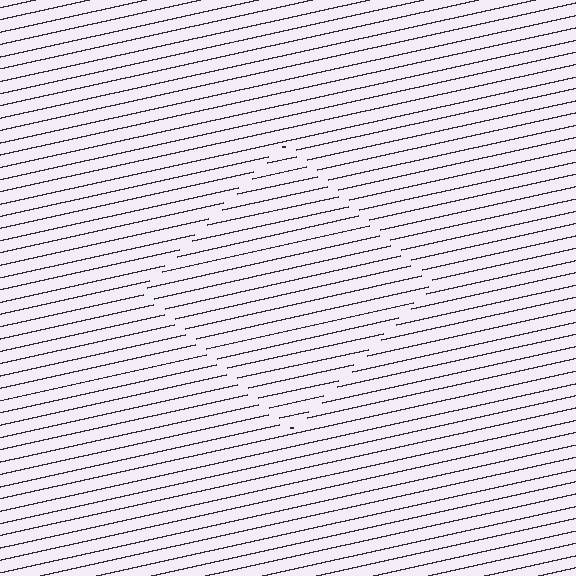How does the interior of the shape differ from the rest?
The interior of the shape contains the same grating, shifted by half a period — the contour is defined by the phase discontinuity where line-ends from the inner and outer gratings abut.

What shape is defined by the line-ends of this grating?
An illusory square. The interior of the shape contains the same grating, shifted by half a period — the contour is defined by the phase discontinuity where line-ends from the inner and outer gratings abut.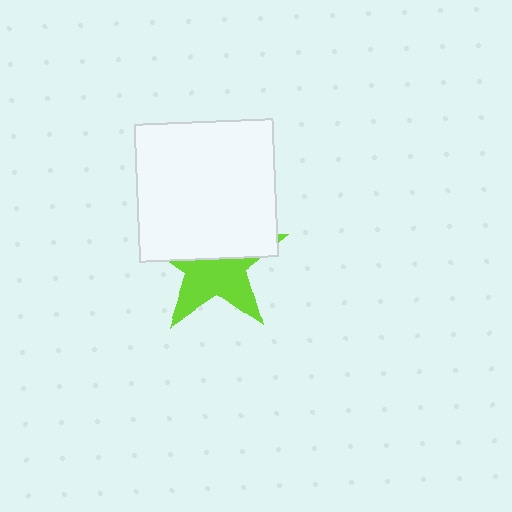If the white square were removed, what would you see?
You would see the complete lime star.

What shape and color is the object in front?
The object in front is a white square.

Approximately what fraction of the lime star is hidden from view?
Roughly 50% of the lime star is hidden behind the white square.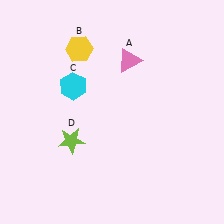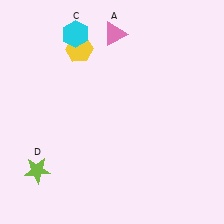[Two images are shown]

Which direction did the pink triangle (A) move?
The pink triangle (A) moved up.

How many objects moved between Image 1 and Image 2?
3 objects moved between the two images.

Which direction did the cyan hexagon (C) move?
The cyan hexagon (C) moved up.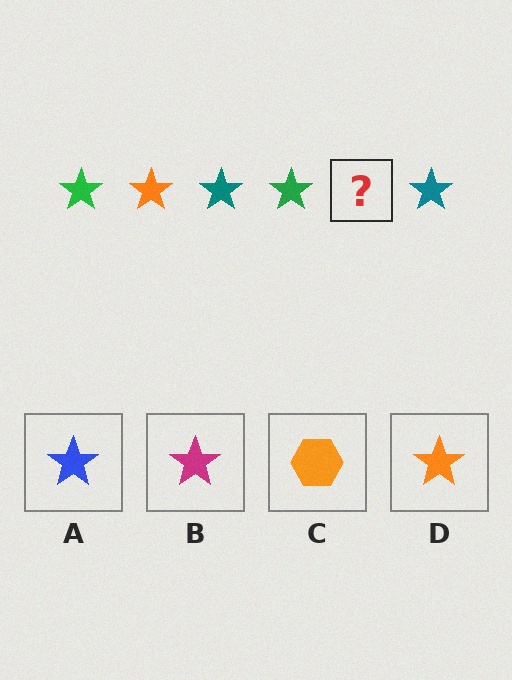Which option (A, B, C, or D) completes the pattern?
D.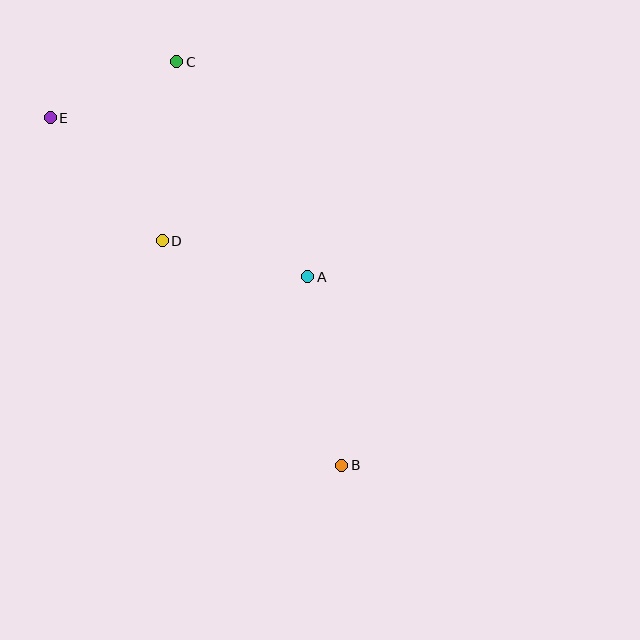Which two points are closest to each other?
Points C and E are closest to each other.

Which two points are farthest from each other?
Points B and E are farthest from each other.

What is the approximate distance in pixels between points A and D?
The distance between A and D is approximately 150 pixels.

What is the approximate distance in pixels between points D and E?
The distance between D and E is approximately 167 pixels.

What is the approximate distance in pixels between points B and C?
The distance between B and C is approximately 436 pixels.